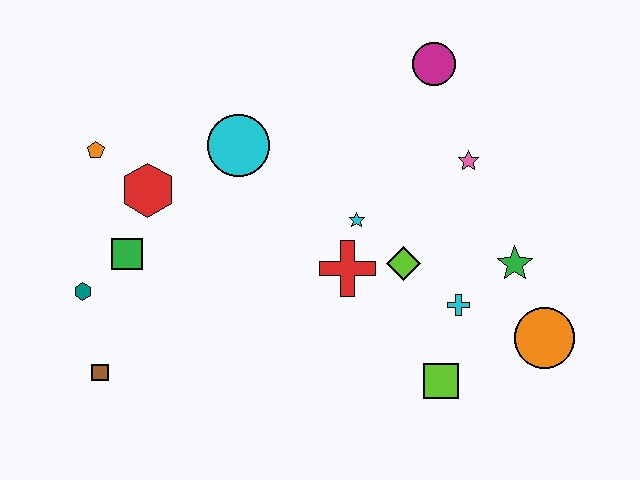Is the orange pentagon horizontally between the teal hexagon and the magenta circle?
Yes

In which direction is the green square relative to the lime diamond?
The green square is to the left of the lime diamond.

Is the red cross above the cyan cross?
Yes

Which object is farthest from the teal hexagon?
The orange circle is farthest from the teal hexagon.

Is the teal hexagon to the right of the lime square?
No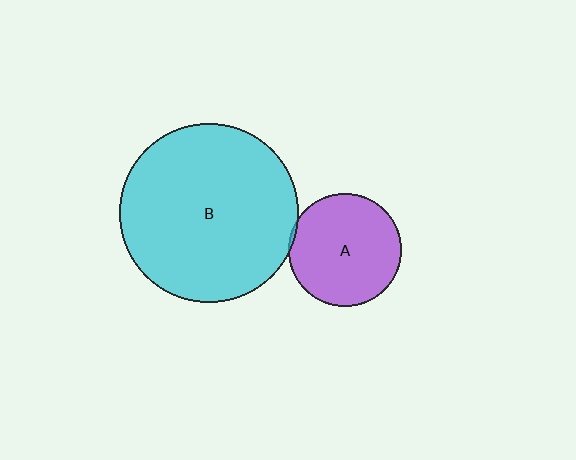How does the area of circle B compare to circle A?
Approximately 2.5 times.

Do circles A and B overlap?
Yes.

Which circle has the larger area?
Circle B (cyan).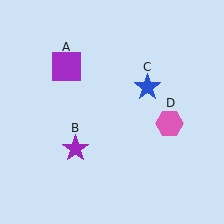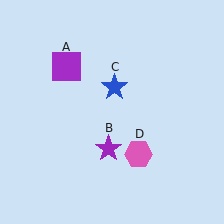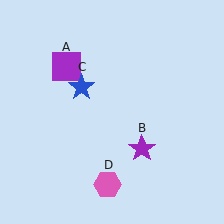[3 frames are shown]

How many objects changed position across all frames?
3 objects changed position: purple star (object B), blue star (object C), pink hexagon (object D).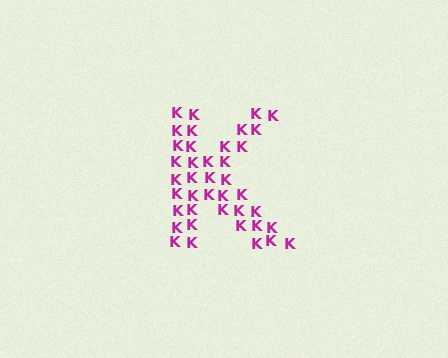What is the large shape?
The large shape is the letter K.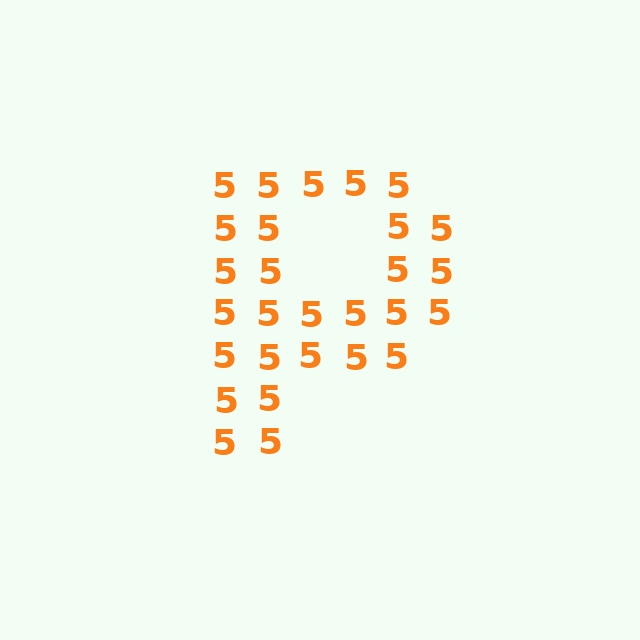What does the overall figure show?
The overall figure shows the letter P.